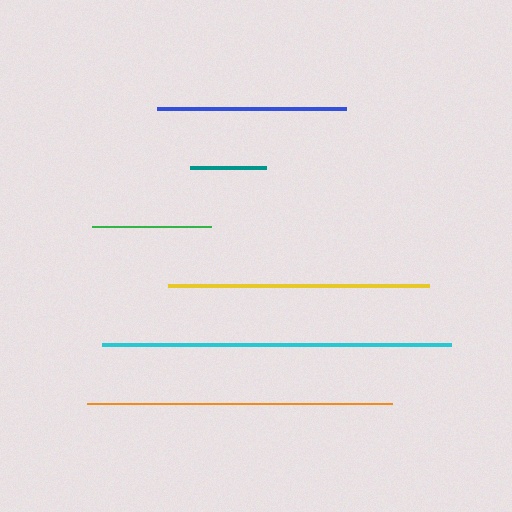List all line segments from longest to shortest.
From longest to shortest: cyan, orange, yellow, blue, green, teal.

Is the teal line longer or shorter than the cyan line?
The cyan line is longer than the teal line.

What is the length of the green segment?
The green segment is approximately 119 pixels long.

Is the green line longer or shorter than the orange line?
The orange line is longer than the green line.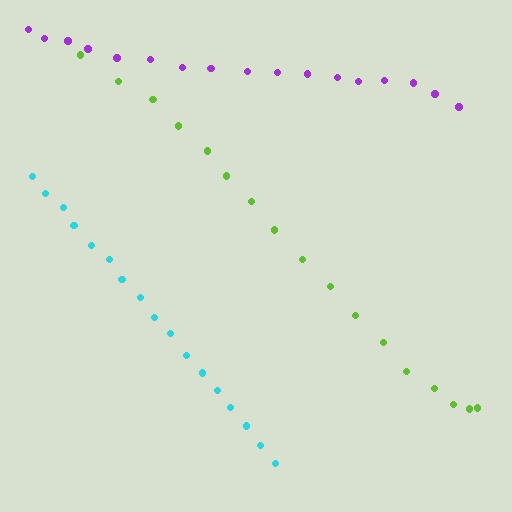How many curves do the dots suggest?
There are 3 distinct paths.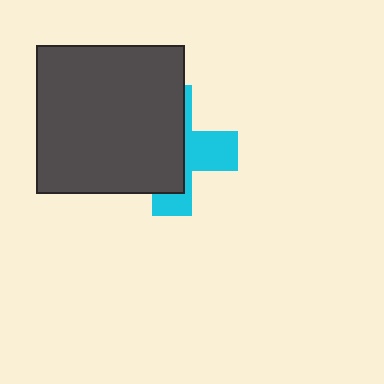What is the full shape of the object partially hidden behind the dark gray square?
The partially hidden object is a cyan cross.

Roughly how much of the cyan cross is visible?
A small part of it is visible (roughly 38%).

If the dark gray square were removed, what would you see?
You would see the complete cyan cross.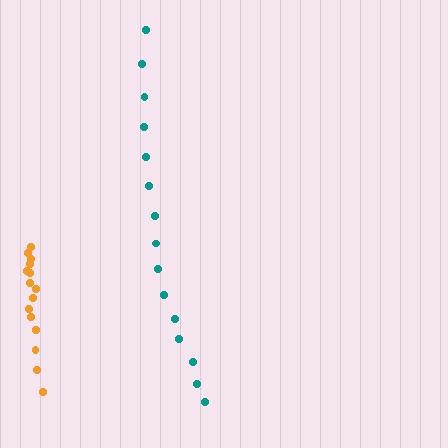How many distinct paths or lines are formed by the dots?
There are 2 distinct paths.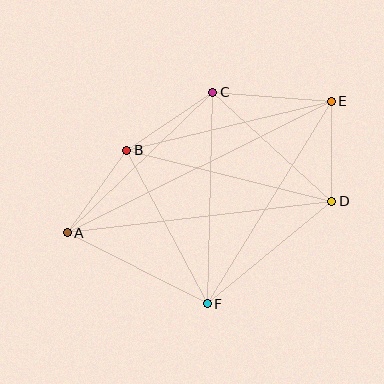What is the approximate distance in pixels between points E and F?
The distance between E and F is approximately 238 pixels.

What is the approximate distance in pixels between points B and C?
The distance between B and C is approximately 104 pixels.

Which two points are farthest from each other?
Points A and E are farthest from each other.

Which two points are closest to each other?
Points D and E are closest to each other.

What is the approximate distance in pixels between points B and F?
The distance between B and F is approximately 173 pixels.